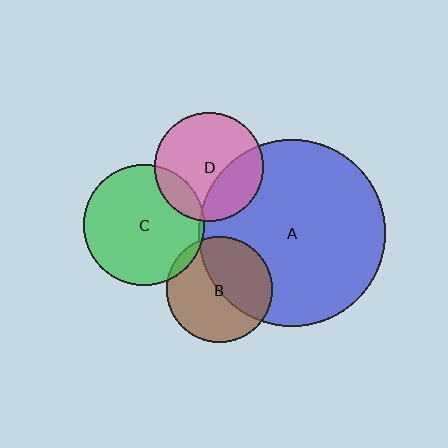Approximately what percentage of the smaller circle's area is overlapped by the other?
Approximately 5%.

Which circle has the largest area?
Circle A (blue).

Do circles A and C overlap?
Yes.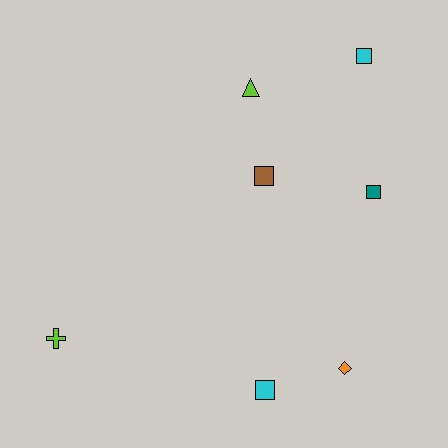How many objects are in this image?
There are 7 objects.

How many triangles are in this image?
There is 1 triangle.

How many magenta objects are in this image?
There are no magenta objects.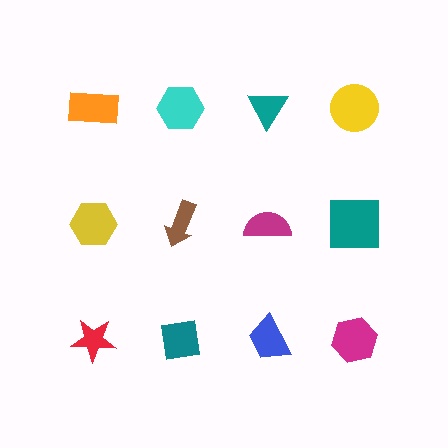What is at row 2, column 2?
A brown arrow.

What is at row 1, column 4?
A yellow circle.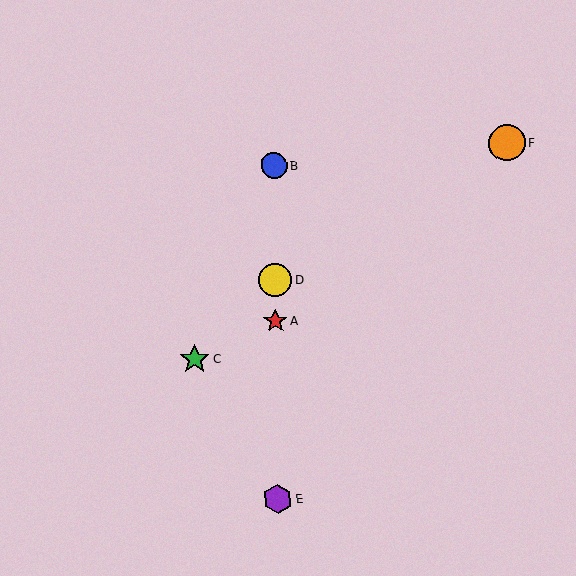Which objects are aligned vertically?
Objects A, B, D, E are aligned vertically.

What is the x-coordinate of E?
Object E is at x≈278.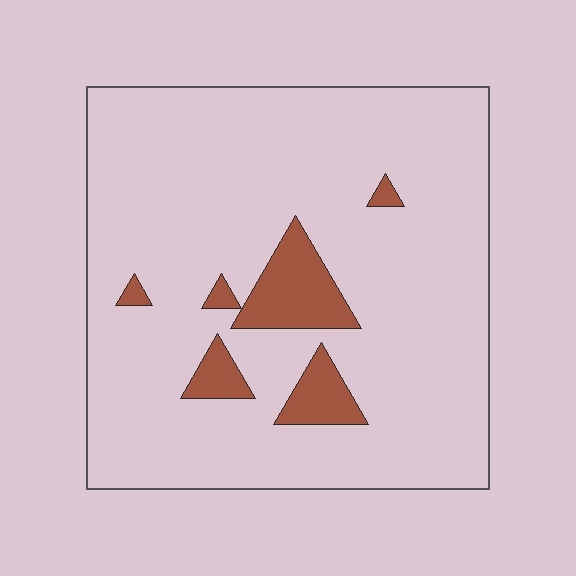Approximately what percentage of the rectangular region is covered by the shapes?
Approximately 10%.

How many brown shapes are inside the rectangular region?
6.